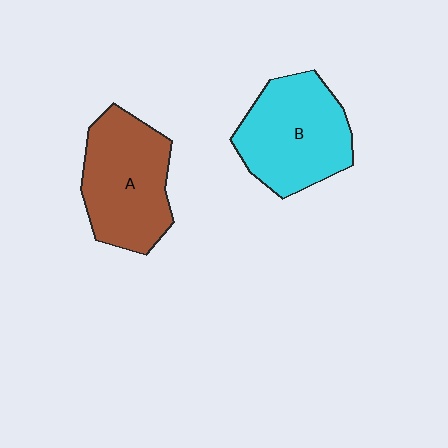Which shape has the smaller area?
Shape A (brown).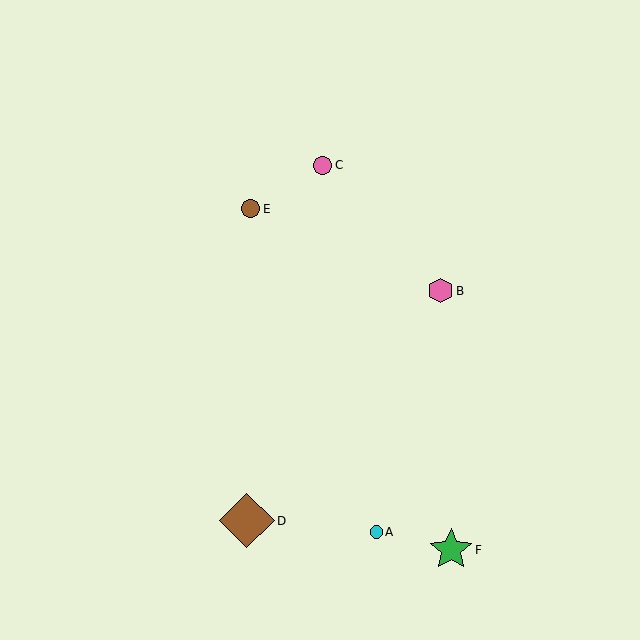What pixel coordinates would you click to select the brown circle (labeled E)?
Click at (250, 209) to select the brown circle E.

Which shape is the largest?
The brown diamond (labeled D) is the largest.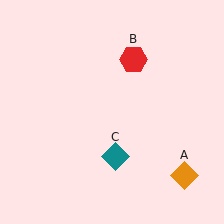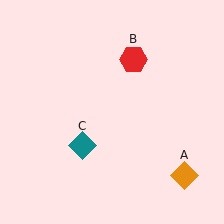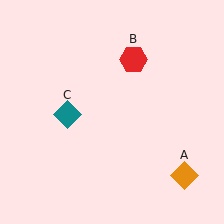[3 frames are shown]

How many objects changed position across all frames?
1 object changed position: teal diamond (object C).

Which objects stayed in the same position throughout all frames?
Orange diamond (object A) and red hexagon (object B) remained stationary.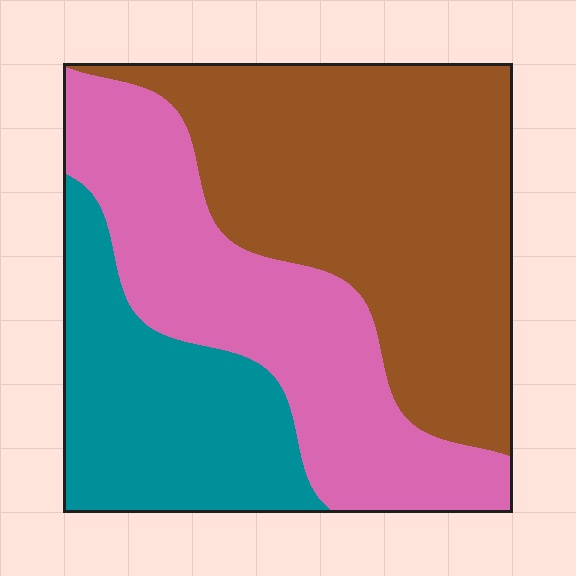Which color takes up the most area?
Brown, at roughly 45%.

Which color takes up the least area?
Teal, at roughly 25%.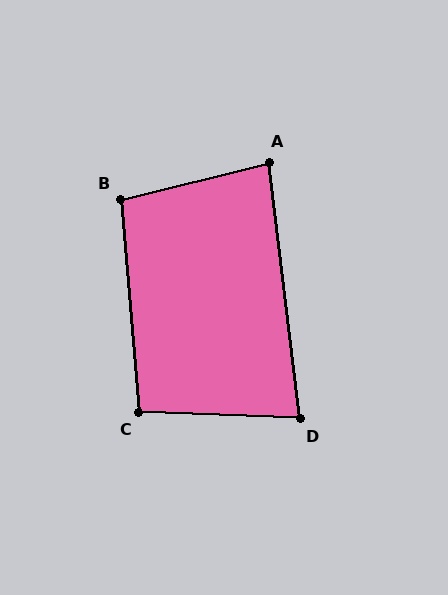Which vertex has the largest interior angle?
B, at approximately 99 degrees.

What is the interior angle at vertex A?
Approximately 83 degrees (acute).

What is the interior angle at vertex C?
Approximately 97 degrees (obtuse).